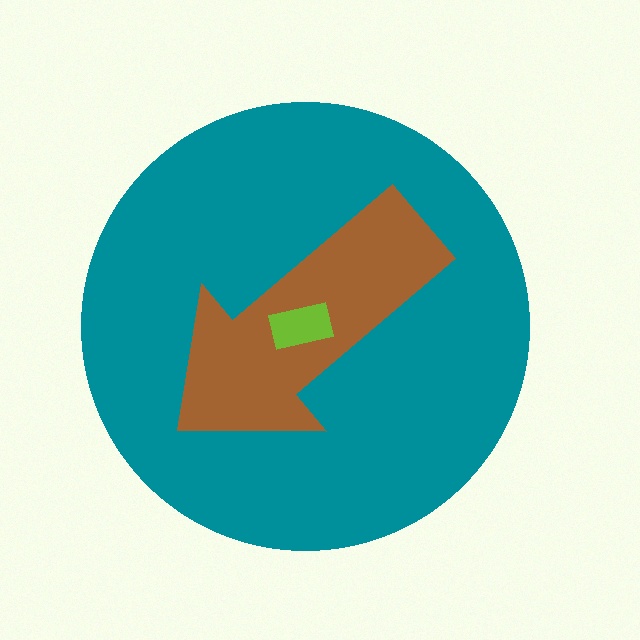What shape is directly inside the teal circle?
The brown arrow.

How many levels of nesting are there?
3.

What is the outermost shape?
The teal circle.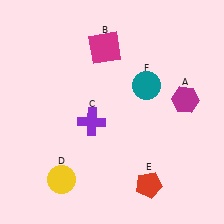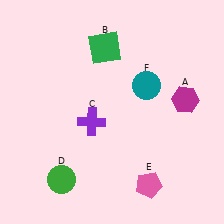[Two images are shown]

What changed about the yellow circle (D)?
In Image 1, D is yellow. In Image 2, it changed to green.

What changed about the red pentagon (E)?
In Image 1, E is red. In Image 2, it changed to pink.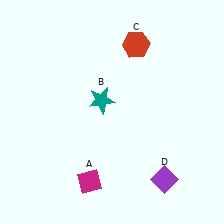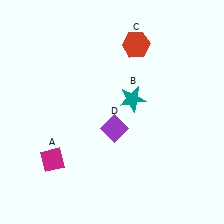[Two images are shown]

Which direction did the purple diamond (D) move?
The purple diamond (D) moved up.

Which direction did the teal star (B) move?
The teal star (B) moved right.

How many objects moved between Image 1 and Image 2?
3 objects moved between the two images.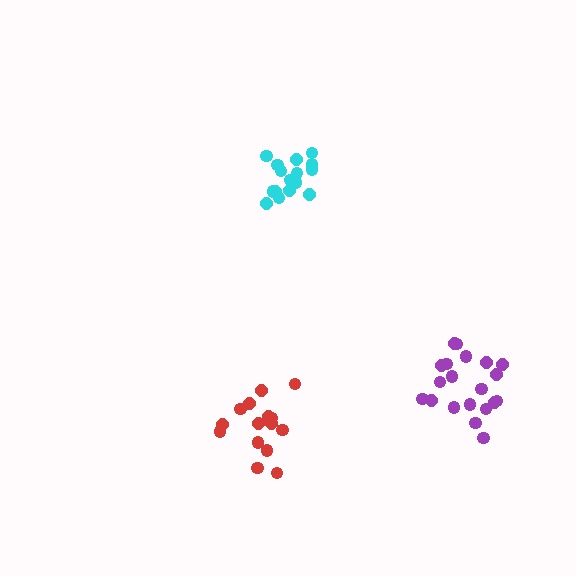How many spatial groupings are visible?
There are 3 spatial groupings.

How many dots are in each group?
Group 1: 20 dots, Group 2: 15 dots, Group 3: 16 dots (51 total).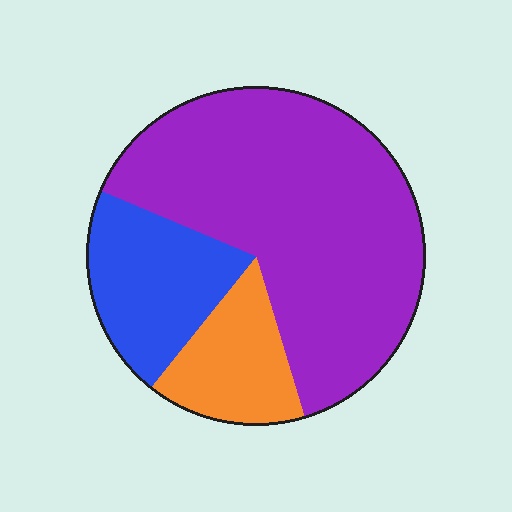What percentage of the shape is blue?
Blue takes up between a sixth and a third of the shape.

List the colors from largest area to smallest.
From largest to smallest: purple, blue, orange.